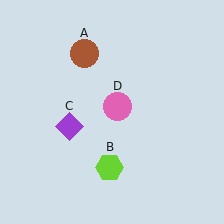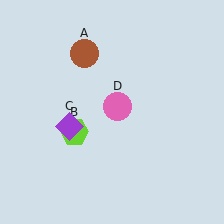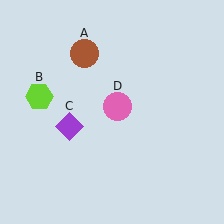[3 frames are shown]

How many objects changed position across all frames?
1 object changed position: lime hexagon (object B).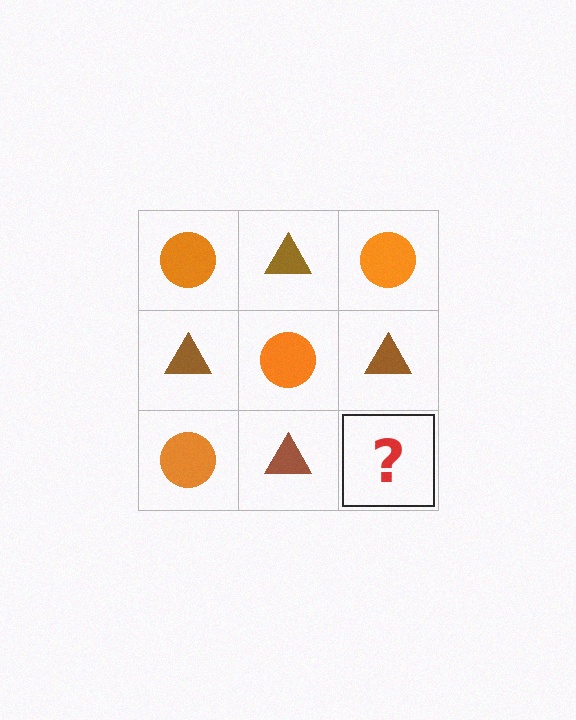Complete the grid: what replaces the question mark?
The question mark should be replaced with an orange circle.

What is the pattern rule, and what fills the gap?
The rule is that it alternates orange circle and brown triangle in a checkerboard pattern. The gap should be filled with an orange circle.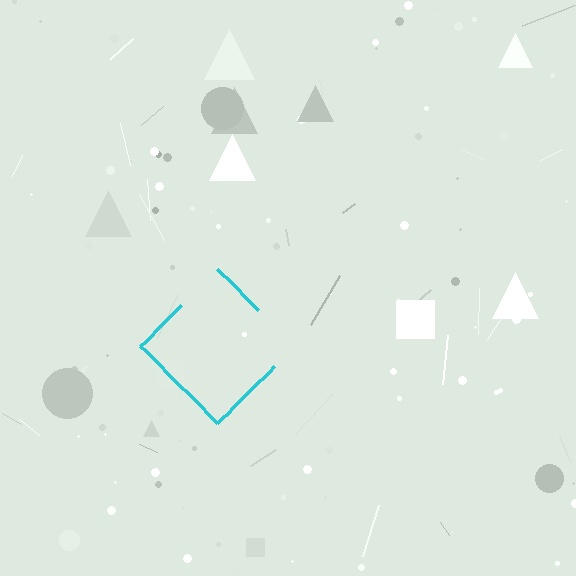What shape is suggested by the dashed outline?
The dashed outline suggests a diamond.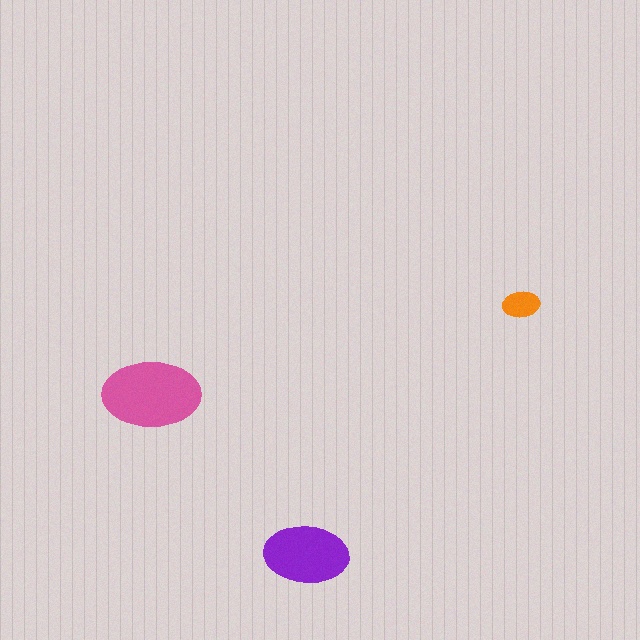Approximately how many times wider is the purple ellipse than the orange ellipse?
About 2 times wider.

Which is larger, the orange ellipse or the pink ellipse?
The pink one.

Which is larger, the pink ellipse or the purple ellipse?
The pink one.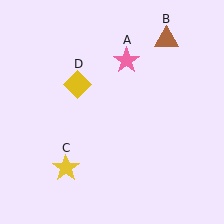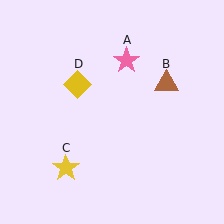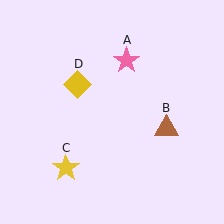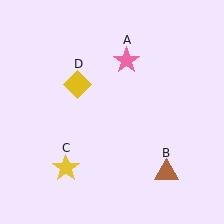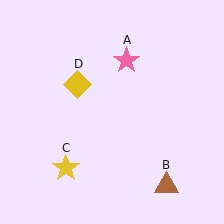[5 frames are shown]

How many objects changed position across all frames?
1 object changed position: brown triangle (object B).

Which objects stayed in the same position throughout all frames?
Pink star (object A) and yellow star (object C) and yellow diamond (object D) remained stationary.